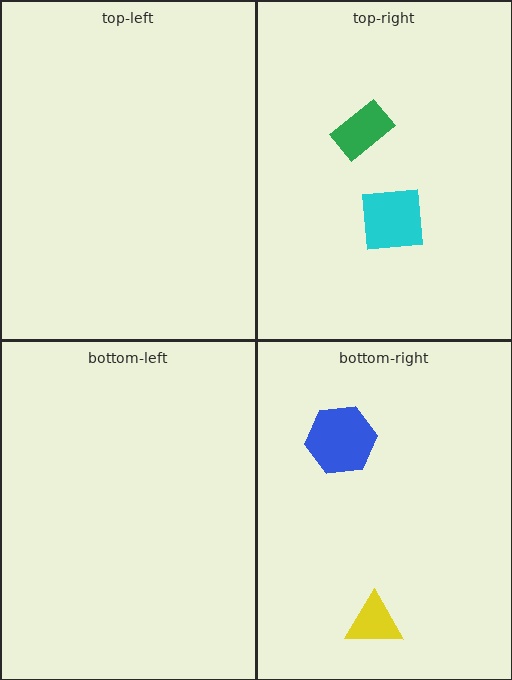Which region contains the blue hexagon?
The bottom-right region.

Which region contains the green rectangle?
The top-right region.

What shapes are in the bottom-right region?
The yellow triangle, the blue hexagon.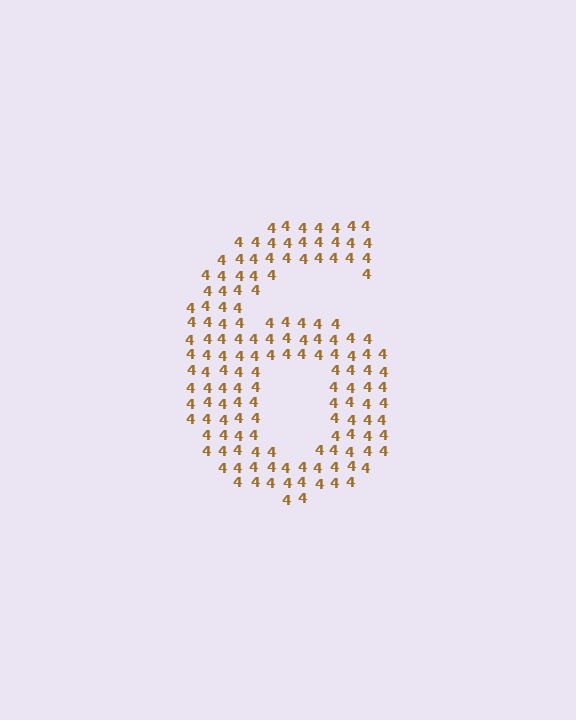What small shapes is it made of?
It is made of small digit 4's.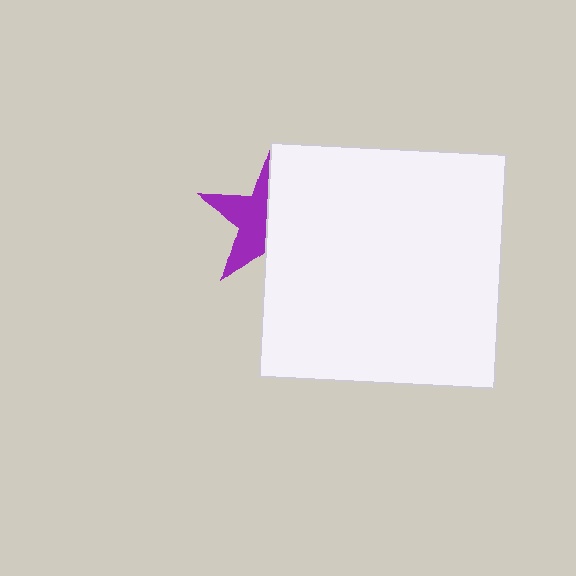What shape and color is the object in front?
The object in front is a white square.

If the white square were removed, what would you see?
You would see the complete purple star.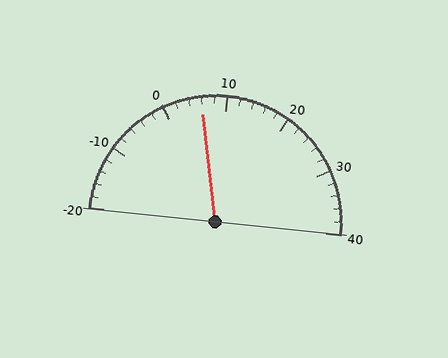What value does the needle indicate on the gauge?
The needle indicates approximately 6.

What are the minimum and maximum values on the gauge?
The gauge ranges from -20 to 40.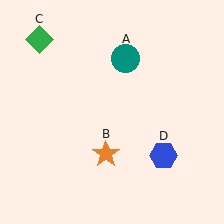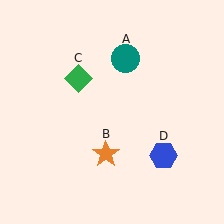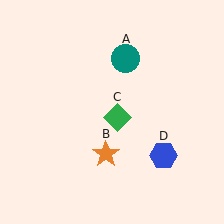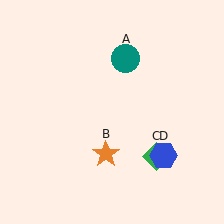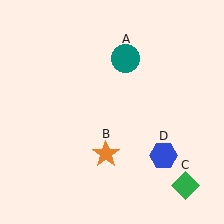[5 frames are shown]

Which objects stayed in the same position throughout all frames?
Teal circle (object A) and orange star (object B) and blue hexagon (object D) remained stationary.